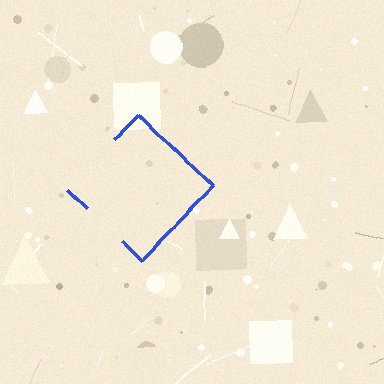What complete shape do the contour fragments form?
The contour fragments form a diamond.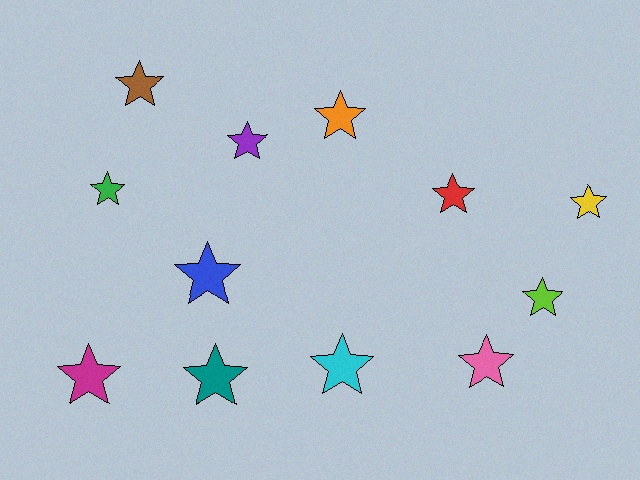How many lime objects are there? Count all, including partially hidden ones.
There is 1 lime object.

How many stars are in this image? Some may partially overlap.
There are 12 stars.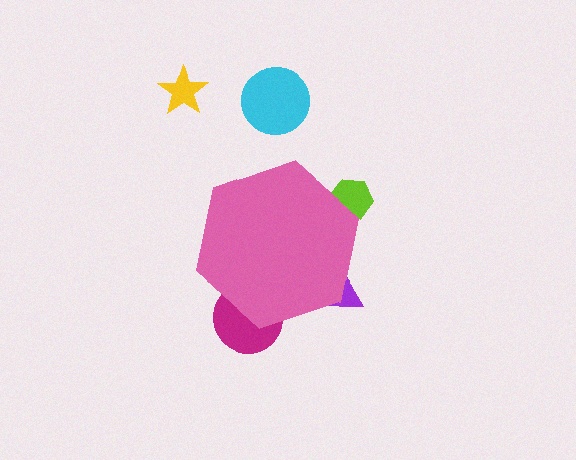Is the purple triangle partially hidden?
Yes, the purple triangle is partially hidden behind the pink hexagon.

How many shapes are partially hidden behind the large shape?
3 shapes are partially hidden.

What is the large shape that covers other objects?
A pink hexagon.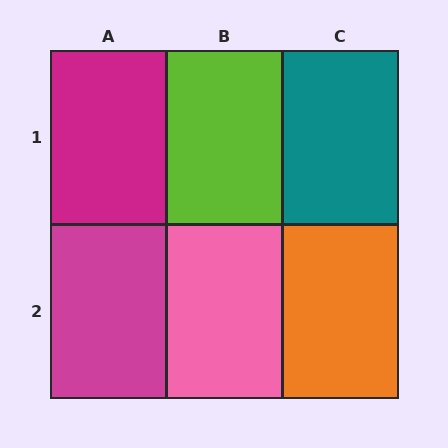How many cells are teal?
1 cell is teal.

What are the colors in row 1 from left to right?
Magenta, lime, teal.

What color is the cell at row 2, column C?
Orange.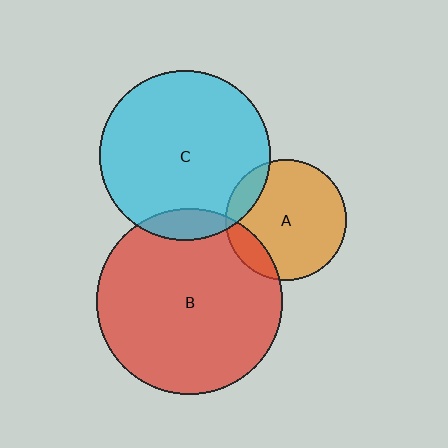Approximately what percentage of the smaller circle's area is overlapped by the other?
Approximately 10%.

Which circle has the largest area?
Circle B (red).